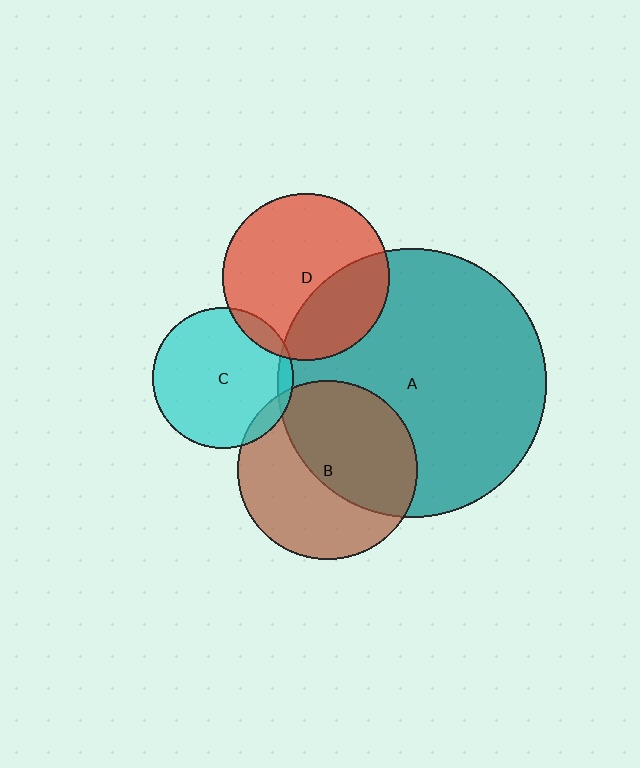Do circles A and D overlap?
Yes.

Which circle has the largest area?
Circle A (teal).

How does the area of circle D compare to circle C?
Approximately 1.4 times.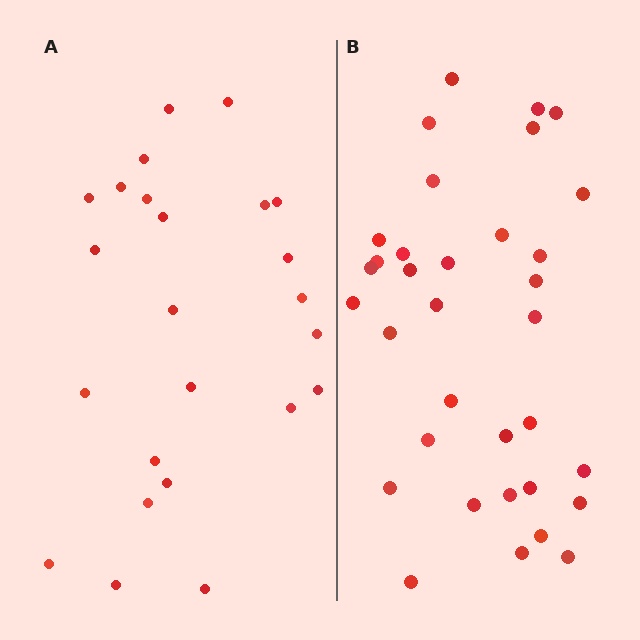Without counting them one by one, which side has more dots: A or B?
Region B (the right region) has more dots.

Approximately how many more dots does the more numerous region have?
Region B has roughly 10 or so more dots than region A.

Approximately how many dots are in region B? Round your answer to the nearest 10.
About 30 dots. (The exact count is 34, which rounds to 30.)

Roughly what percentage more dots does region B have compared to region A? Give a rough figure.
About 40% more.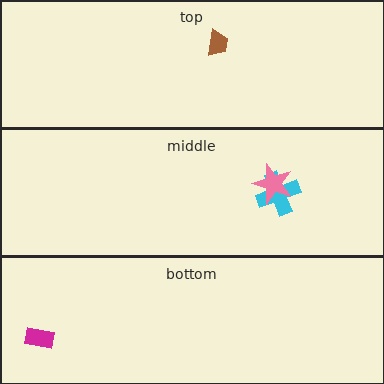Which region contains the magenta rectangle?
The bottom region.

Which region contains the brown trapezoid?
The top region.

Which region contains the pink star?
The middle region.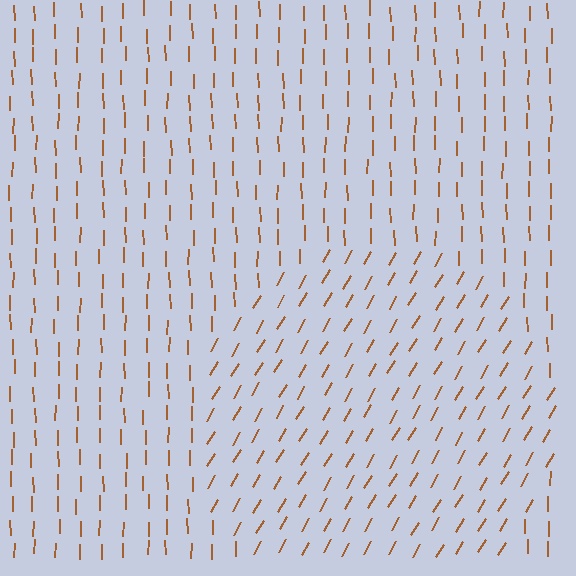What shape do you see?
I see a circle.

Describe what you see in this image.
The image is filled with small brown line segments. A circle region in the image has lines oriented differently from the surrounding lines, creating a visible texture boundary.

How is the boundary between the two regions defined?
The boundary is defined purely by a change in line orientation (approximately 31 degrees difference). All lines are the same color and thickness.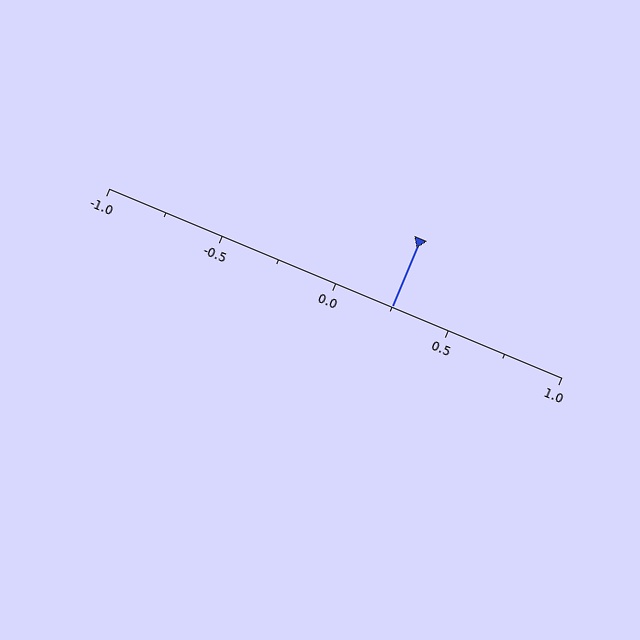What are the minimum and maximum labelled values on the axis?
The axis runs from -1.0 to 1.0.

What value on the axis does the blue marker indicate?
The marker indicates approximately 0.25.